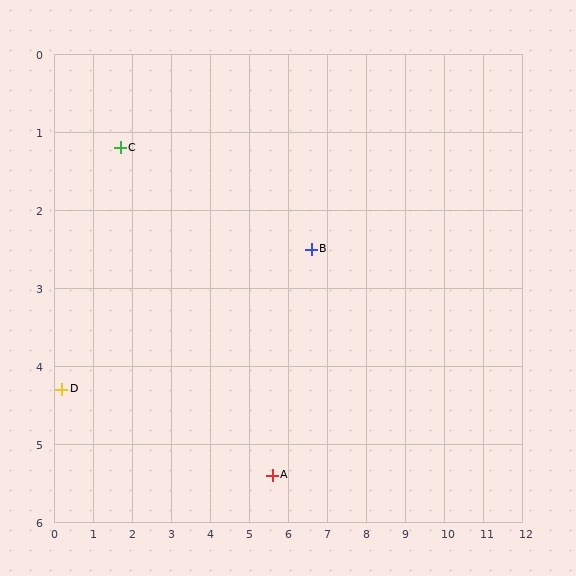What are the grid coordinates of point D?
Point D is at approximately (0.2, 4.3).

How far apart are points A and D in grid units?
Points A and D are about 5.5 grid units apart.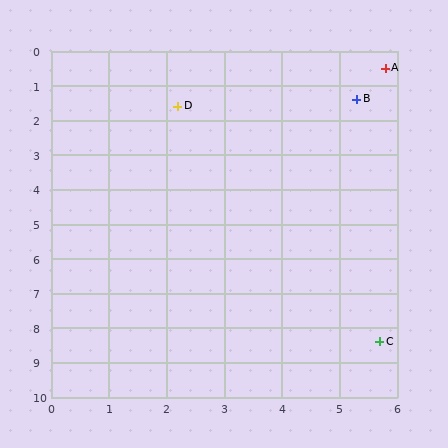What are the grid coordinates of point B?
Point B is at approximately (5.3, 1.4).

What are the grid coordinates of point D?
Point D is at approximately (2.2, 1.6).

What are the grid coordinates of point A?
Point A is at approximately (5.8, 0.5).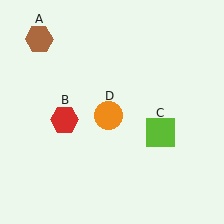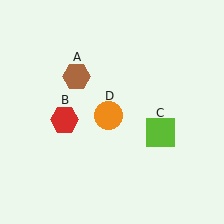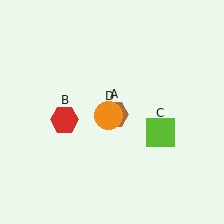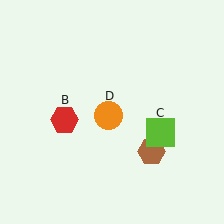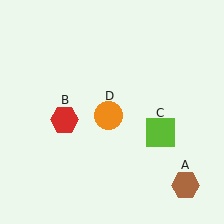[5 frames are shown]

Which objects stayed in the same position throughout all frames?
Red hexagon (object B) and lime square (object C) and orange circle (object D) remained stationary.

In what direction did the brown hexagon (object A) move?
The brown hexagon (object A) moved down and to the right.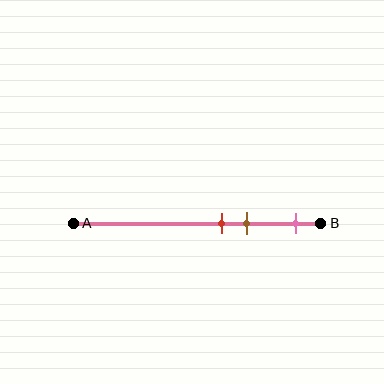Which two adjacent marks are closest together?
The red and brown marks are the closest adjacent pair.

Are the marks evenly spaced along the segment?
No, the marks are not evenly spaced.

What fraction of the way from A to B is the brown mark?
The brown mark is approximately 70% (0.7) of the way from A to B.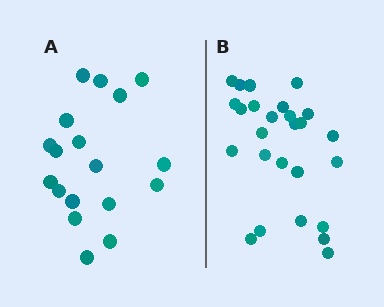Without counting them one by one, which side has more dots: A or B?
Region B (the right region) has more dots.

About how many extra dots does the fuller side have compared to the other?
Region B has roughly 8 or so more dots than region A.